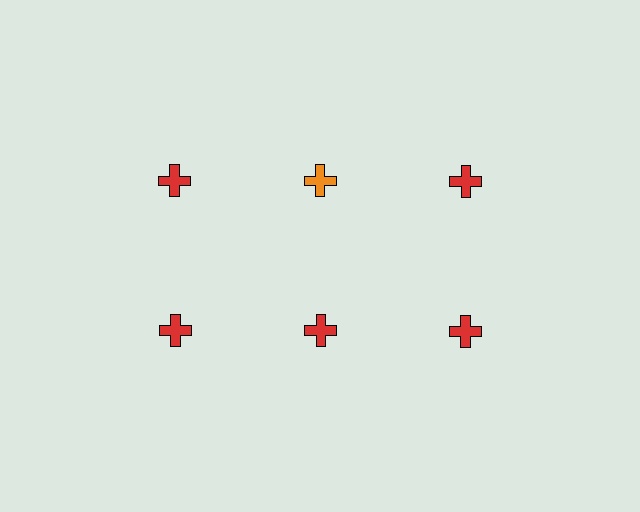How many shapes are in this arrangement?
There are 6 shapes arranged in a grid pattern.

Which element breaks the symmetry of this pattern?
The orange cross in the top row, second from left column breaks the symmetry. All other shapes are red crosses.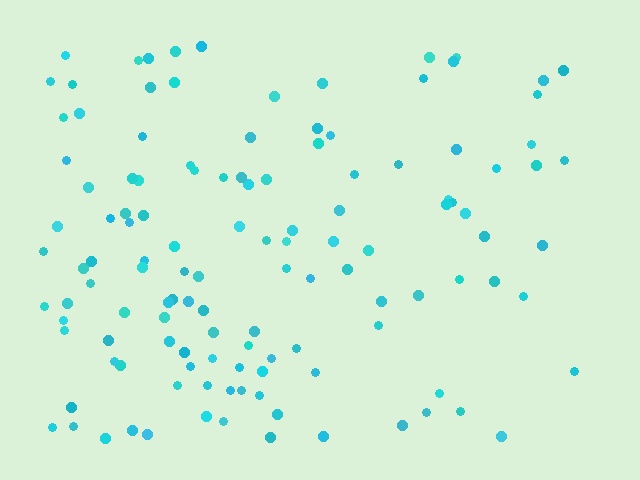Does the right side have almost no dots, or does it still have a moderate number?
Still a moderate number, just noticeably fewer than the left.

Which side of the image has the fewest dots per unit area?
The right.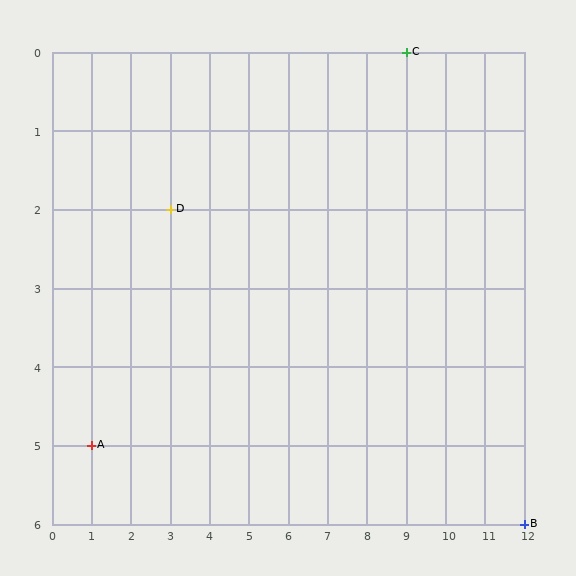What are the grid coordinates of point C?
Point C is at grid coordinates (9, 0).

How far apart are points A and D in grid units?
Points A and D are 2 columns and 3 rows apart (about 3.6 grid units diagonally).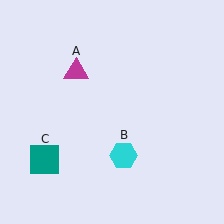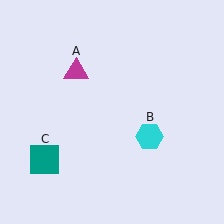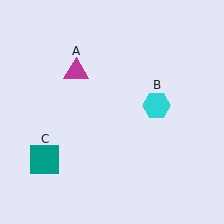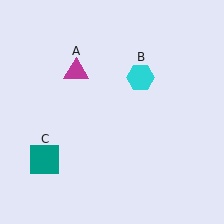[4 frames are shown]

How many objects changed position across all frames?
1 object changed position: cyan hexagon (object B).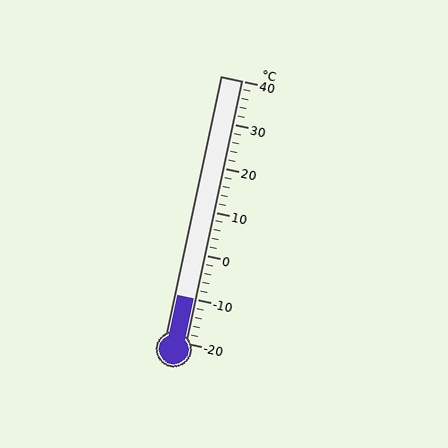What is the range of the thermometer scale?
The thermometer scale ranges from -20°C to 40°C.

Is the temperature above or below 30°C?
The temperature is below 30°C.